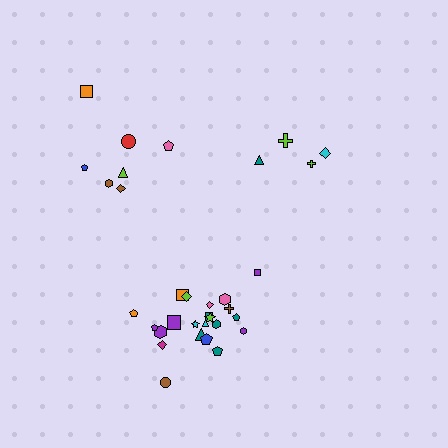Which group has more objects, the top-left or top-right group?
The top-left group.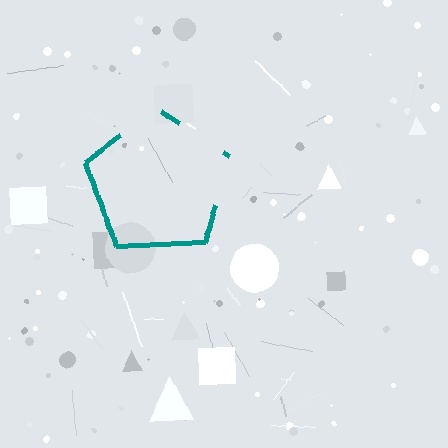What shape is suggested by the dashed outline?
The dashed outline suggests a pentagon.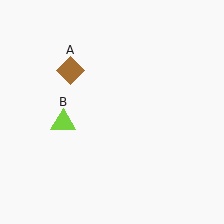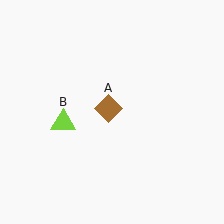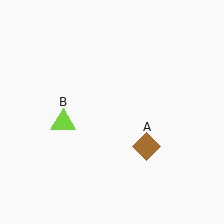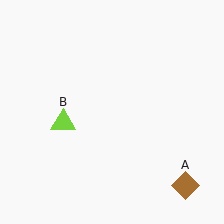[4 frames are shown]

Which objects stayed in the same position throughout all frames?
Lime triangle (object B) remained stationary.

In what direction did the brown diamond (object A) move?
The brown diamond (object A) moved down and to the right.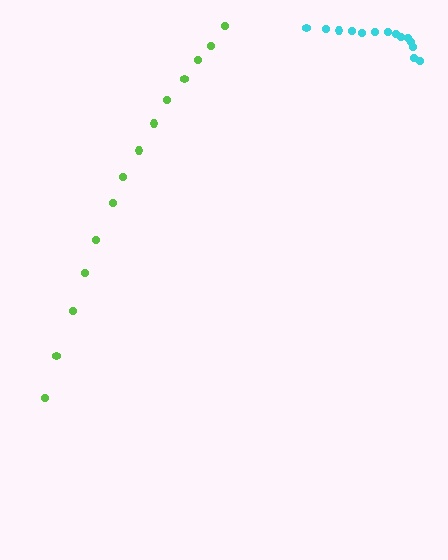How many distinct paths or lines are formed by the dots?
There are 2 distinct paths.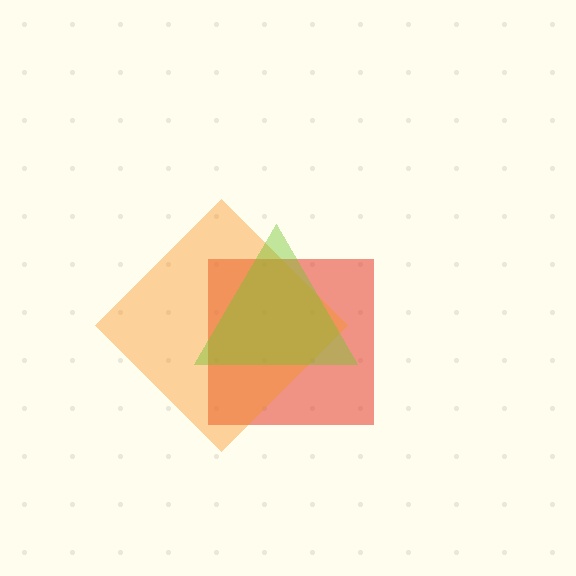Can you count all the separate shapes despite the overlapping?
Yes, there are 3 separate shapes.